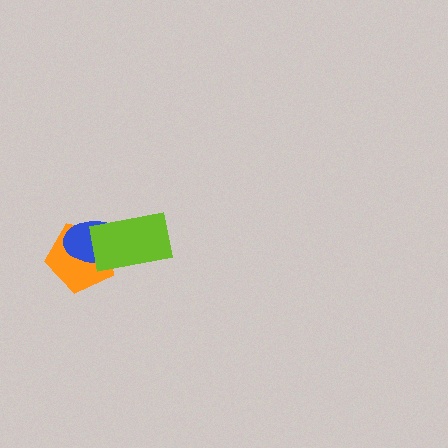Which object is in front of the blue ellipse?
The lime rectangle is in front of the blue ellipse.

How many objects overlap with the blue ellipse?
2 objects overlap with the blue ellipse.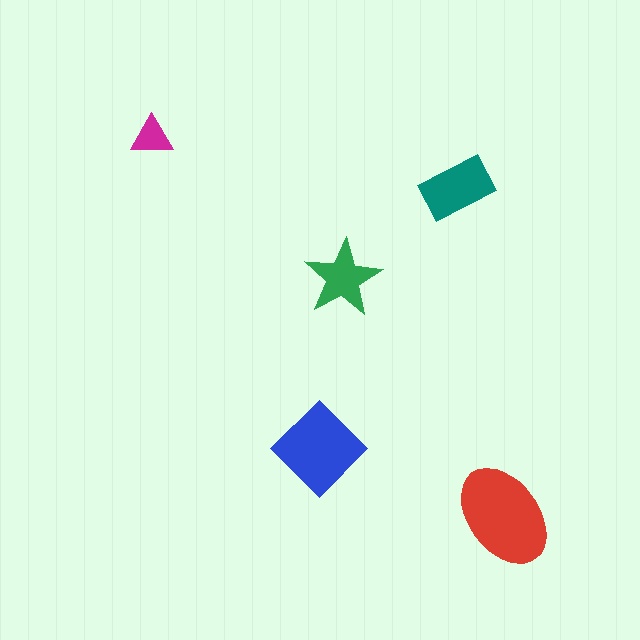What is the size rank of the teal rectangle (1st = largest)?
3rd.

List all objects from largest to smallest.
The red ellipse, the blue diamond, the teal rectangle, the green star, the magenta triangle.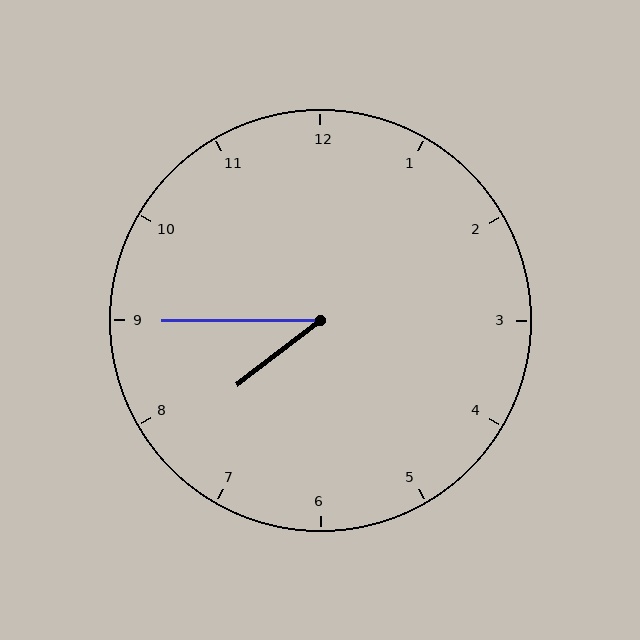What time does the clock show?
7:45.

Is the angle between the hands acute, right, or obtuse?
It is acute.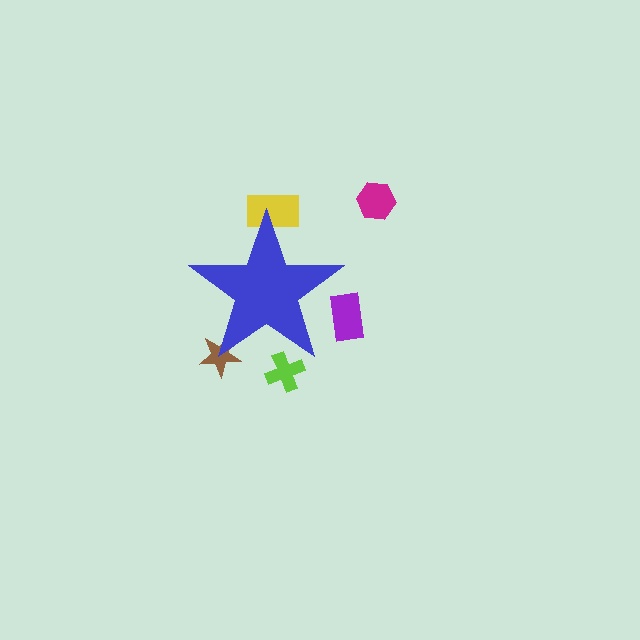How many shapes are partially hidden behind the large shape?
4 shapes are partially hidden.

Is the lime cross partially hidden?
Yes, the lime cross is partially hidden behind the blue star.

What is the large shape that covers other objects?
A blue star.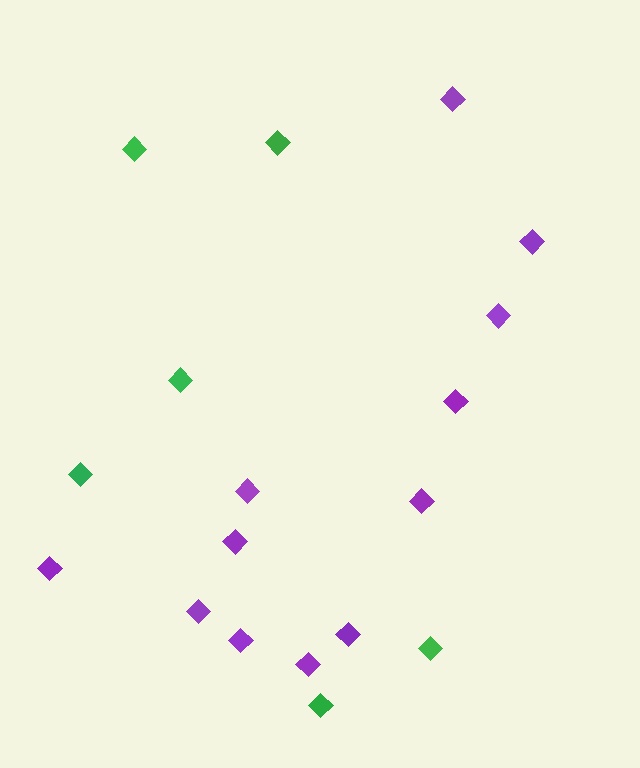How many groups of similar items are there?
There are 2 groups: one group of green diamonds (6) and one group of purple diamonds (12).